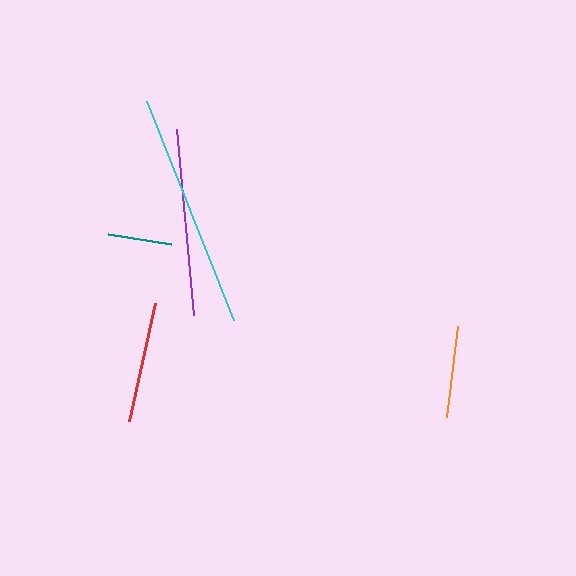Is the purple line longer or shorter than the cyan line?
The cyan line is longer than the purple line.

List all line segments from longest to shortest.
From longest to shortest: cyan, purple, red, orange, teal.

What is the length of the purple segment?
The purple segment is approximately 186 pixels long.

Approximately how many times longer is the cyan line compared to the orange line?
The cyan line is approximately 2.6 times the length of the orange line.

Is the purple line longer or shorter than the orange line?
The purple line is longer than the orange line.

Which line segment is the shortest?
The teal line is the shortest at approximately 64 pixels.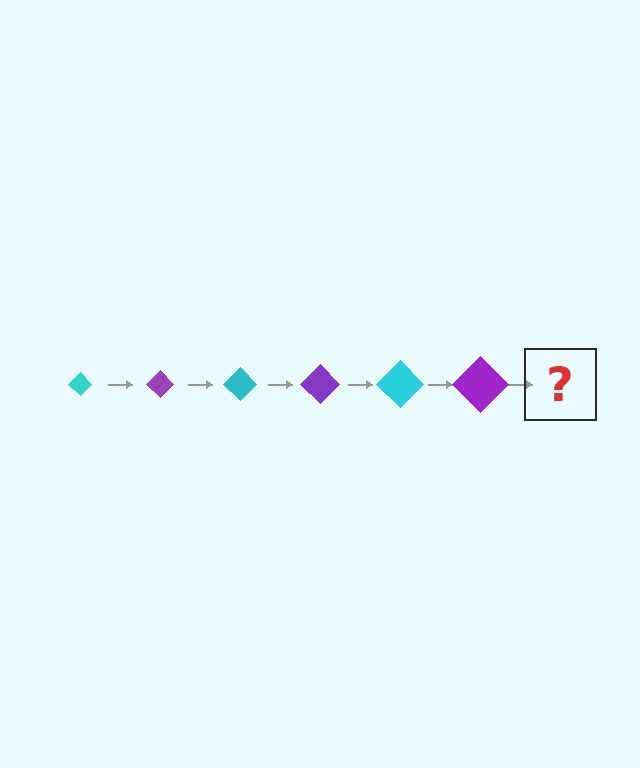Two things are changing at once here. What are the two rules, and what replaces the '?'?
The two rules are that the diamond grows larger each step and the color cycles through cyan and purple. The '?' should be a cyan diamond, larger than the previous one.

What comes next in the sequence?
The next element should be a cyan diamond, larger than the previous one.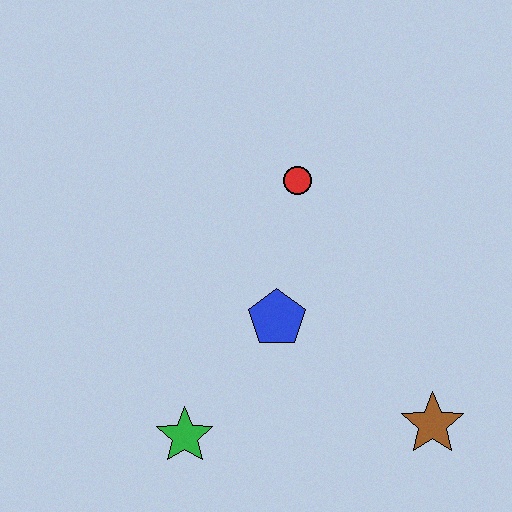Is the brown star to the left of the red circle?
No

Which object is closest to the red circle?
The blue pentagon is closest to the red circle.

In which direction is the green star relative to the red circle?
The green star is below the red circle.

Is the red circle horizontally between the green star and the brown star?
Yes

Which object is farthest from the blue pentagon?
The brown star is farthest from the blue pentagon.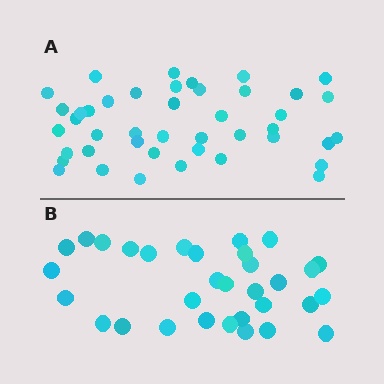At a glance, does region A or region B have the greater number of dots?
Region A (the top region) has more dots.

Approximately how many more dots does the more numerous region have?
Region A has roughly 12 or so more dots than region B.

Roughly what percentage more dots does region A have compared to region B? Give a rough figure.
About 35% more.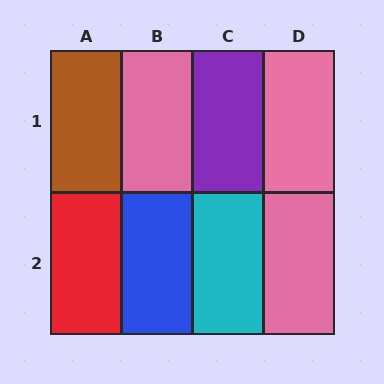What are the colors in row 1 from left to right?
Brown, pink, purple, pink.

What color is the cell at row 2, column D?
Pink.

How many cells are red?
1 cell is red.